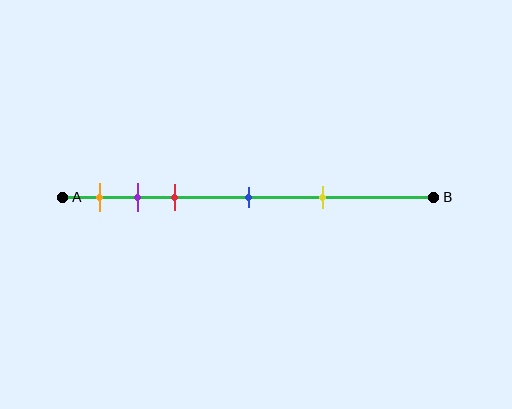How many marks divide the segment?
There are 5 marks dividing the segment.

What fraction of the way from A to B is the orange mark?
The orange mark is approximately 10% (0.1) of the way from A to B.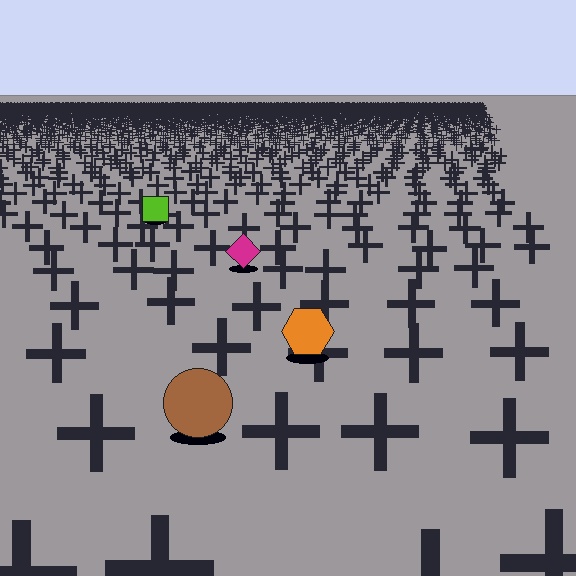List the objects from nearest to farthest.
From nearest to farthest: the brown circle, the orange hexagon, the magenta diamond, the lime square.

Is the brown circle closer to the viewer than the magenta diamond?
Yes. The brown circle is closer — you can tell from the texture gradient: the ground texture is coarser near it.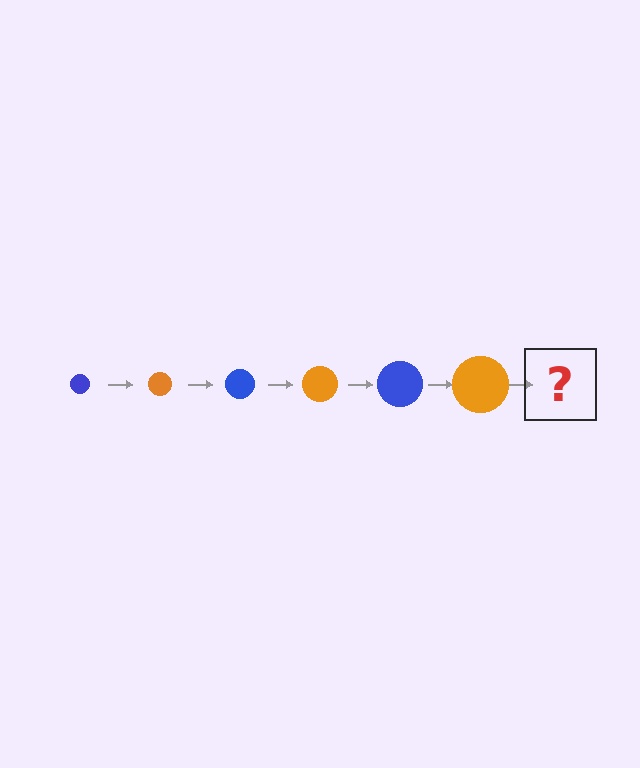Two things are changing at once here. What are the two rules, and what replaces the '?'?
The two rules are that the circle grows larger each step and the color cycles through blue and orange. The '?' should be a blue circle, larger than the previous one.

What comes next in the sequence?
The next element should be a blue circle, larger than the previous one.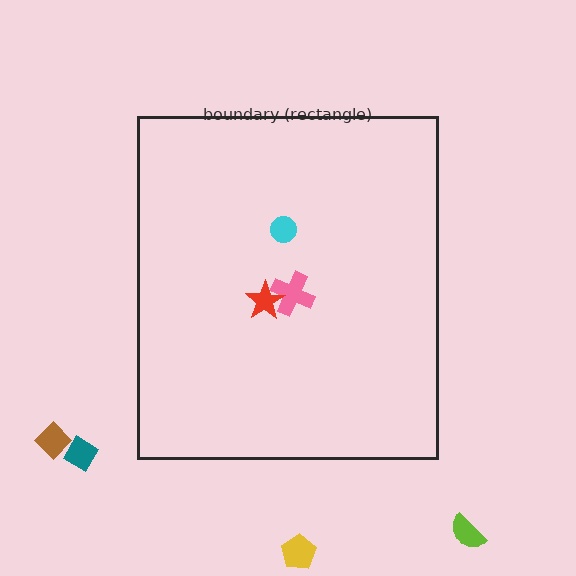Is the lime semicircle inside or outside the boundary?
Outside.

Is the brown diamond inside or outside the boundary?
Outside.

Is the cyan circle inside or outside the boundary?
Inside.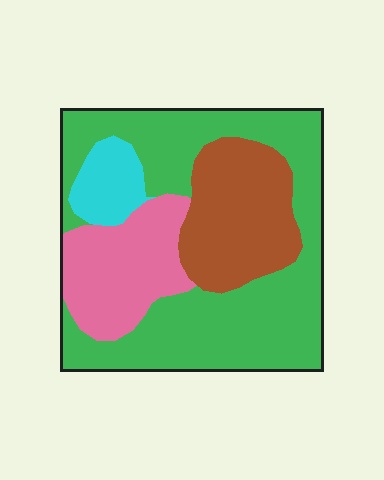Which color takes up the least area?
Cyan, at roughly 5%.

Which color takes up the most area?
Green, at roughly 55%.